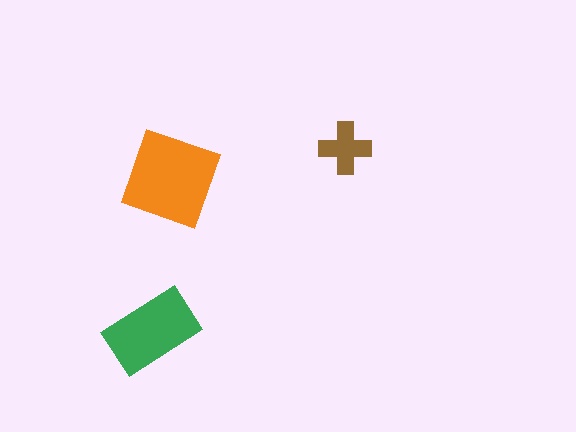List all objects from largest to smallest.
The orange diamond, the green rectangle, the brown cross.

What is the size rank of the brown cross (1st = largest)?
3rd.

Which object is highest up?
The brown cross is topmost.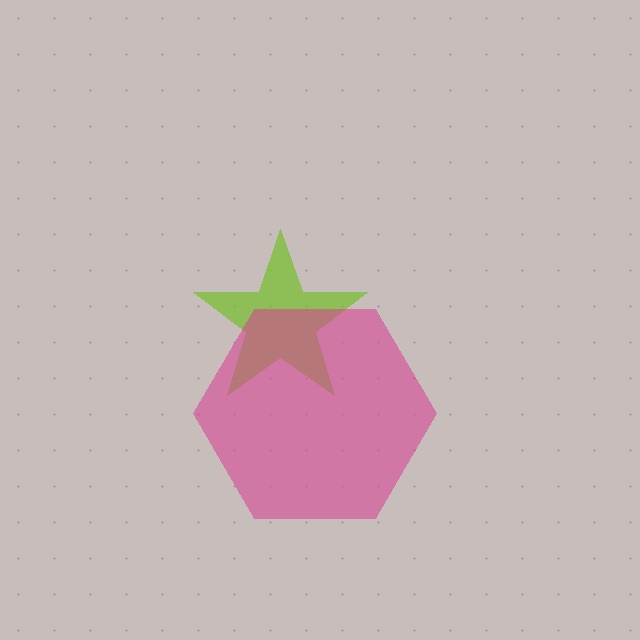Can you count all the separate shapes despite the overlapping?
Yes, there are 2 separate shapes.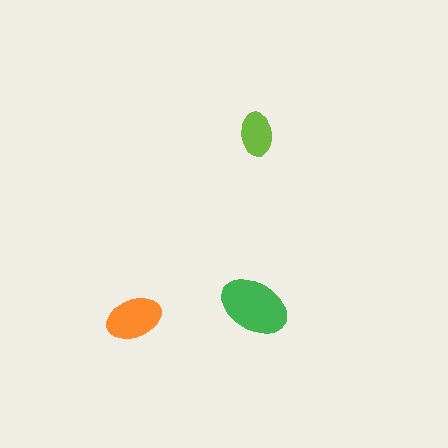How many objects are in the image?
There are 3 objects in the image.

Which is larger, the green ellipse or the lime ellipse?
The green one.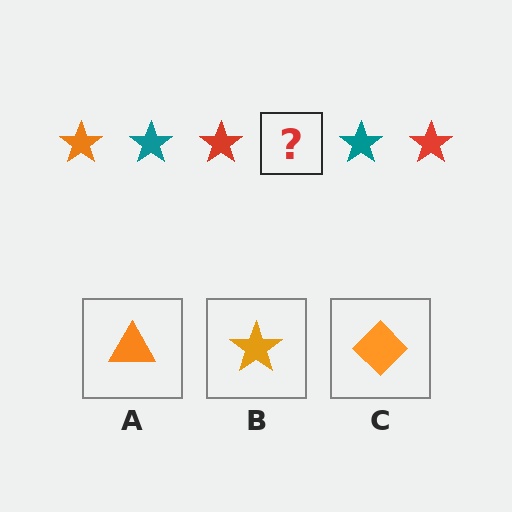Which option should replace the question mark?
Option B.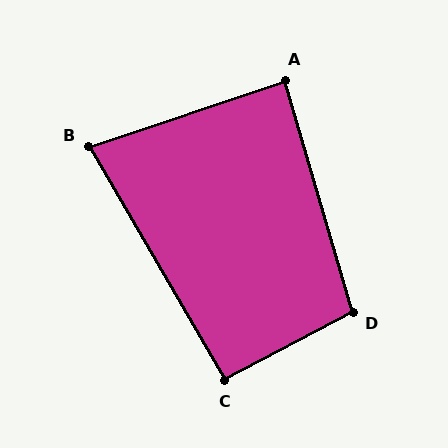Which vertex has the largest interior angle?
D, at approximately 102 degrees.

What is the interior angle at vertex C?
Approximately 92 degrees (approximately right).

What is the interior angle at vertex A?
Approximately 88 degrees (approximately right).